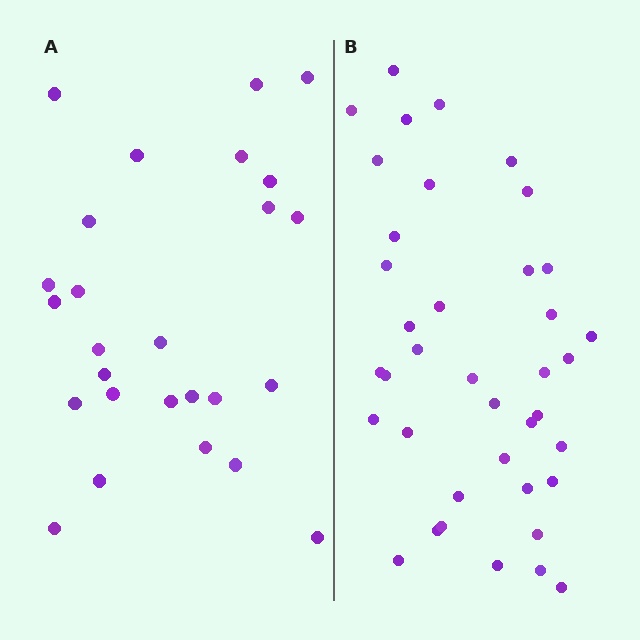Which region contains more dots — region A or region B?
Region B (the right region) has more dots.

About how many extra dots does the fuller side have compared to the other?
Region B has approximately 15 more dots than region A.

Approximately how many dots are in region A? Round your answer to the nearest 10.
About 30 dots. (The exact count is 26, which rounds to 30.)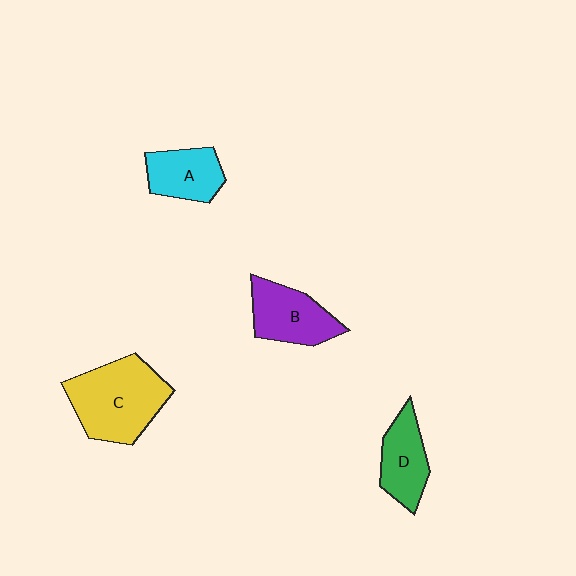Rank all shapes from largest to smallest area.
From largest to smallest: C (yellow), B (purple), D (green), A (cyan).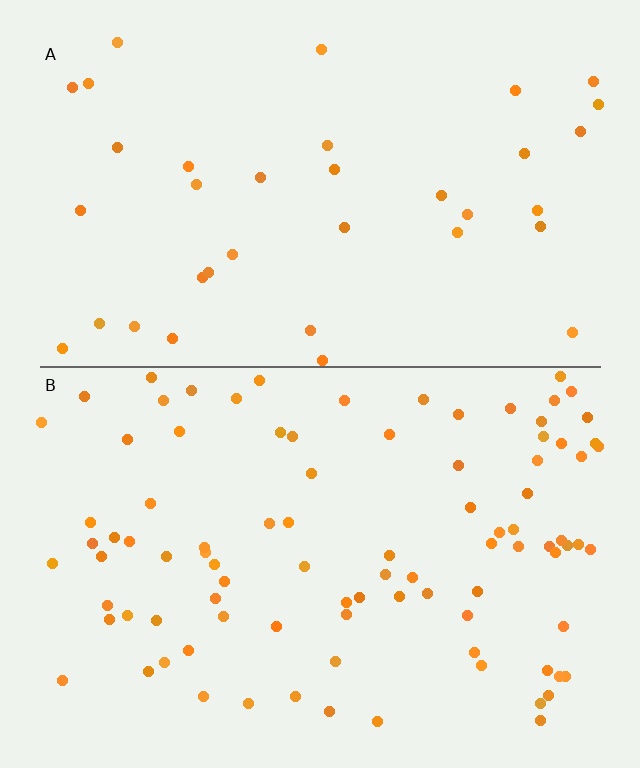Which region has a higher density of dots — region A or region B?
B (the bottom).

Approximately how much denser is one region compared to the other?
Approximately 2.6× — region B over region A.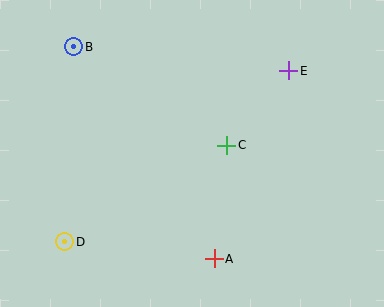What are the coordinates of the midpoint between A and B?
The midpoint between A and B is at (144, 153).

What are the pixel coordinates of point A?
Point A is at (214, 259).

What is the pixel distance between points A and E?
The distance between A and E is 202 pixels.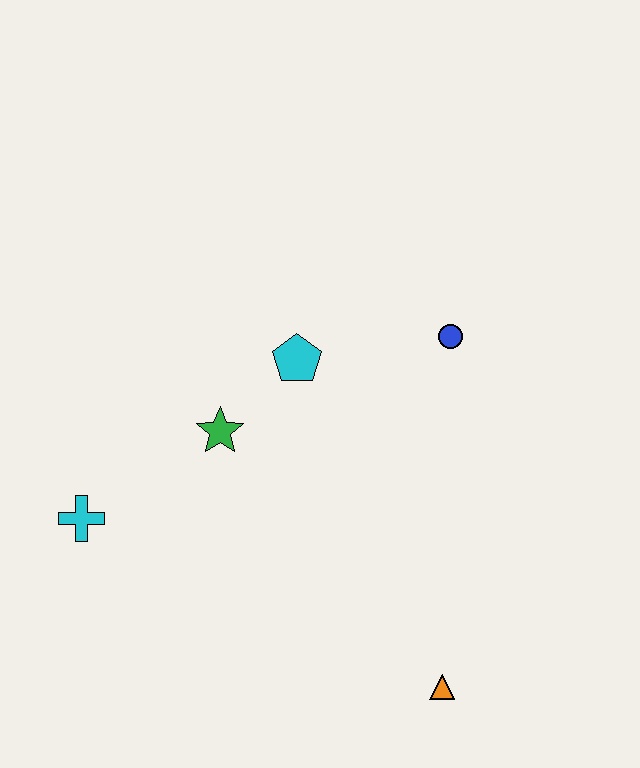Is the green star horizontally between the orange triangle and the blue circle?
No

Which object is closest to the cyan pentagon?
The green star is closest to the cyan pentagon.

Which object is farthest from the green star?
The orange triangle is farthest from the green star.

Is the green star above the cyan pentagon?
No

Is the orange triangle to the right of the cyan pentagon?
Yes